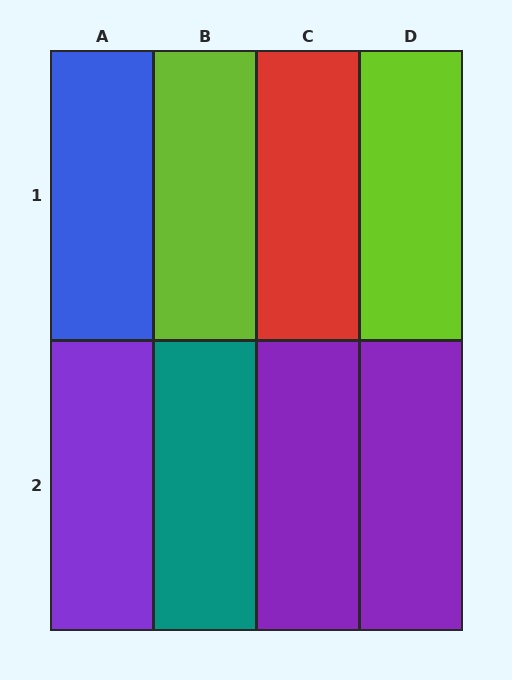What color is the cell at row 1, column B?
Lime.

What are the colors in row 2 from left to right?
Purple, teal, purple, purple.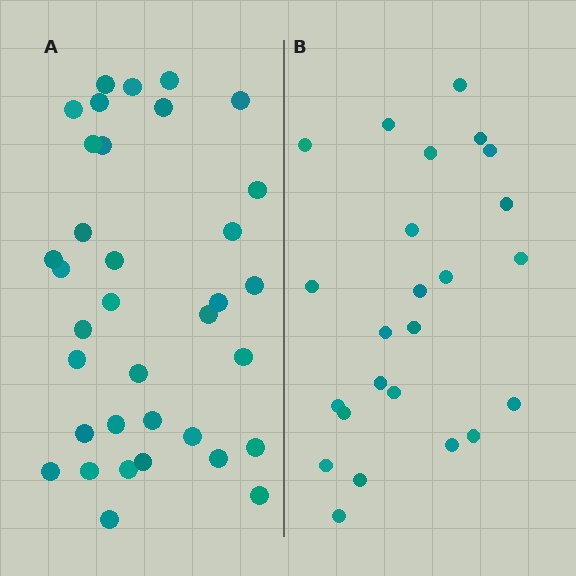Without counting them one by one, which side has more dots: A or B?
Region A (the left region) has more dots.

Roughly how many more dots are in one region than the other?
Region A has roughly 12 or so more dots than region B.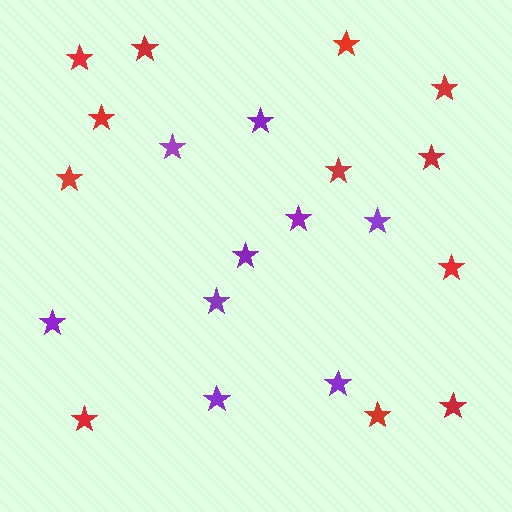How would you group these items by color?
There are 2 groups: one group of red stars (12) and one group of purple stars (9).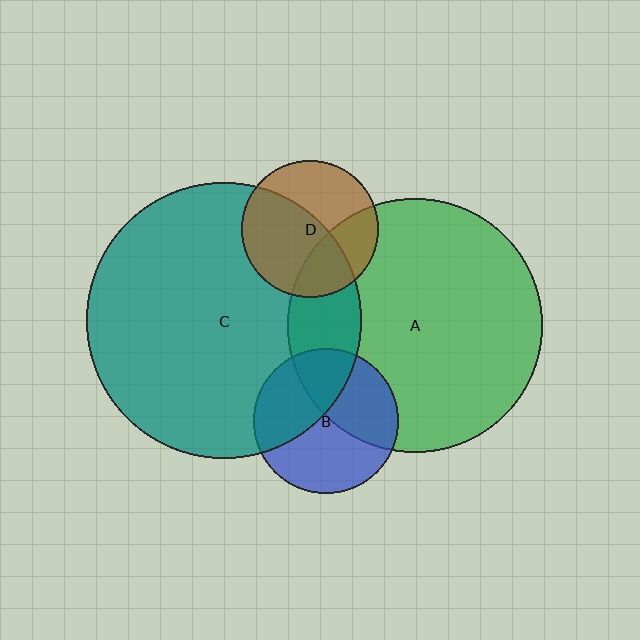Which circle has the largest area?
Circle C (teal).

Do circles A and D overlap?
Yes.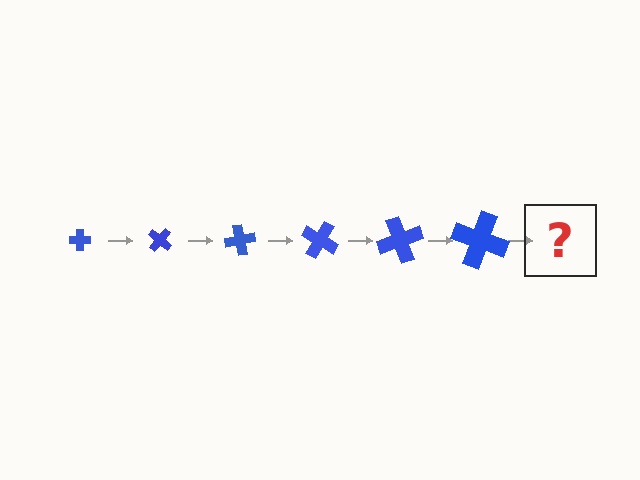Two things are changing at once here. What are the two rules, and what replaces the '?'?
The two rules are that the cross grows larger each step and it rotates 40 degrees each step. The '?' should be a cross, larger than the previous one and rotated 240 degrees from the start.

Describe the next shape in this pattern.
It should be a cross, larger than the previous one and rotated 240 degrees from the start.